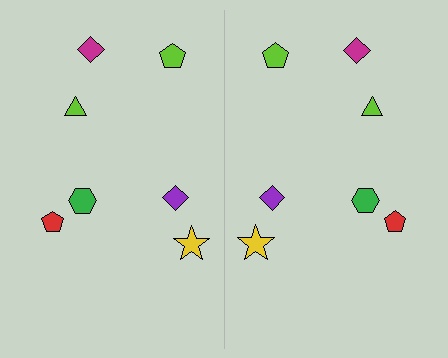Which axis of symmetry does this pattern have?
The pattern has a vertical axis of symmetry running through the center of the image.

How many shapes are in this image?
There are 14 shapes in this image.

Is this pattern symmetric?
Yes, this pattern has bilateral (reflection) symmetry.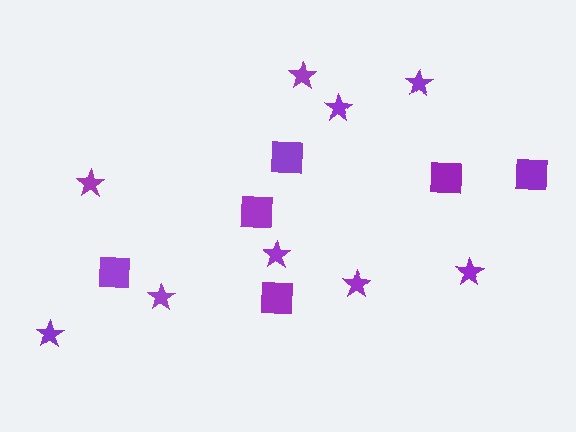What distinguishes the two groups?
There are 2 groups: one group of squares (6) and one group of stars (9).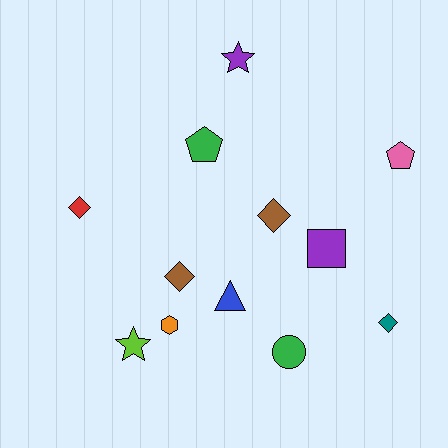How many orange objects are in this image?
There is 1 orange object.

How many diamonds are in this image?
There are 4 diamonds.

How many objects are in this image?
There are 12 objects.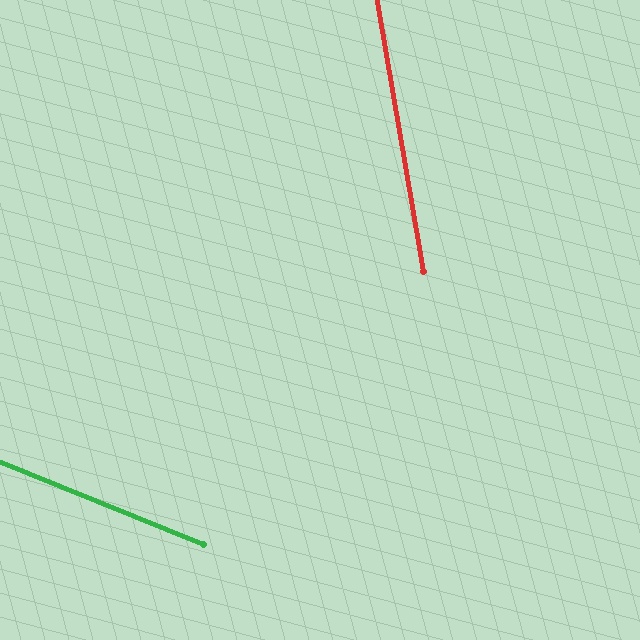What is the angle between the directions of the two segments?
Approximately 58 degrees.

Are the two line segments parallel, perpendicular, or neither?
Neither parallel nor perpendicular — they differ by about 58°.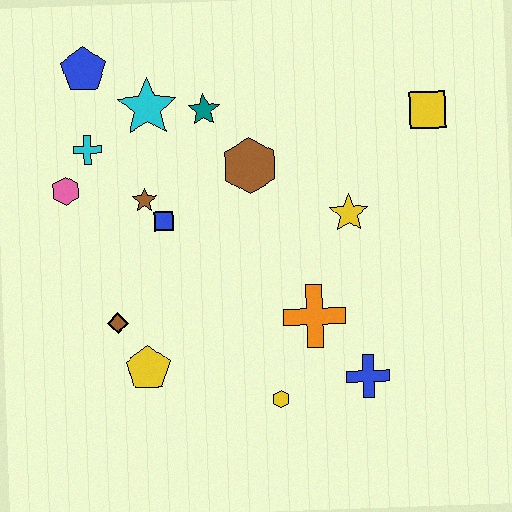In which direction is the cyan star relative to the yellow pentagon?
The cyan star is above the yellow pentagon.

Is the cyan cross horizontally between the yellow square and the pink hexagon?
Yes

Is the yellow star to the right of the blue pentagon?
Yes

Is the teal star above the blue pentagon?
No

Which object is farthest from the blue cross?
The blue pentagon is farthest from the blue cross.